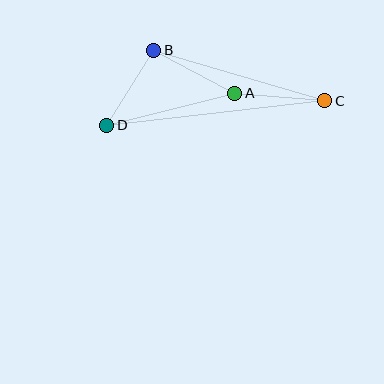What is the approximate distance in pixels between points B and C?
The distance between B and C is approximately 178 pixels.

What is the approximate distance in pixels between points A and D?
The distance between A and D is approximately 132 pixels.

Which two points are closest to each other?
Points B and D are closest to each other.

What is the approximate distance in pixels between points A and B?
The distance between A and B is approximately 92 pixels.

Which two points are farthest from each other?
Points C and D are farthest from each other.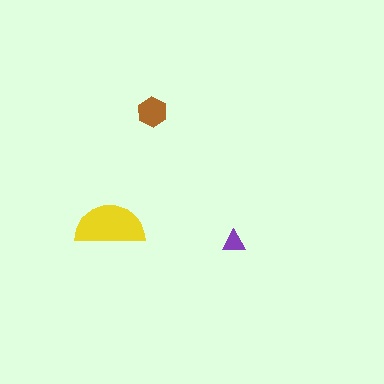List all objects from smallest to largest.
The purple triangle, the brown hexagon, the yellow semicircle.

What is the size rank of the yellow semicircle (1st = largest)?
1st.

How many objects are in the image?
There are 3 objects in the image.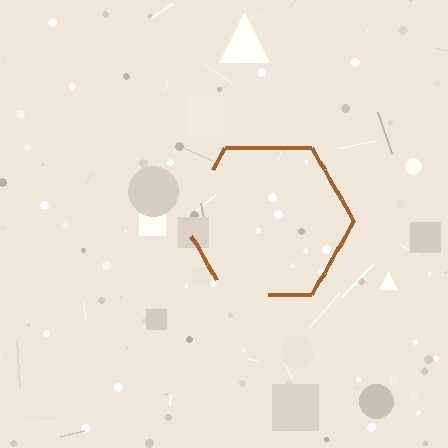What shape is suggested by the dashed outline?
The dashed outline suggests a hexagon.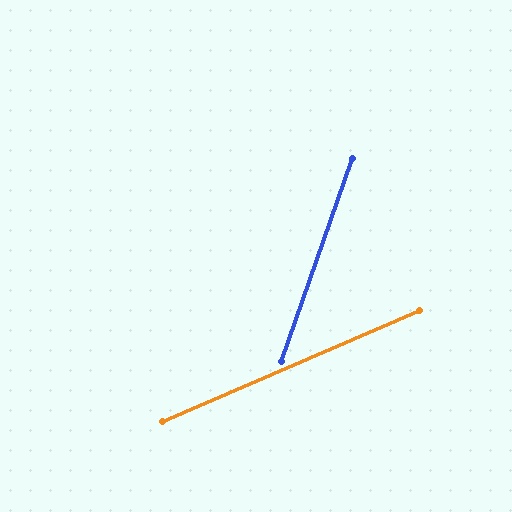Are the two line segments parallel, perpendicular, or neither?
Neither parallel nor perpendicular — they differ by about 47°.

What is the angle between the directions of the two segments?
Approximately 47 degrees.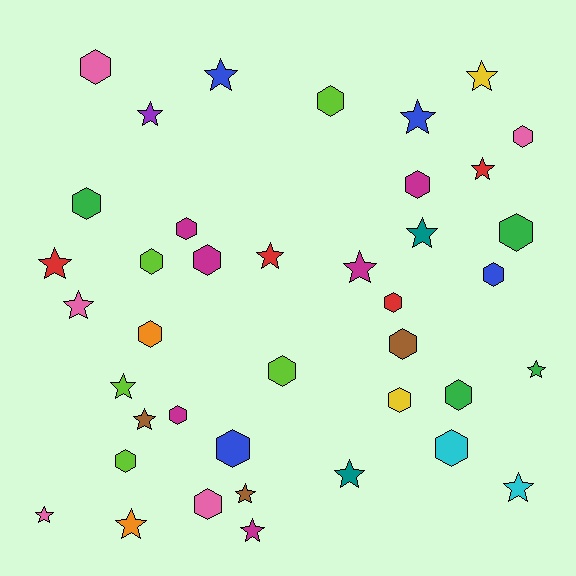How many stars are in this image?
There are 19 stars.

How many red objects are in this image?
There are 4 red objects.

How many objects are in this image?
There are 40 objects.